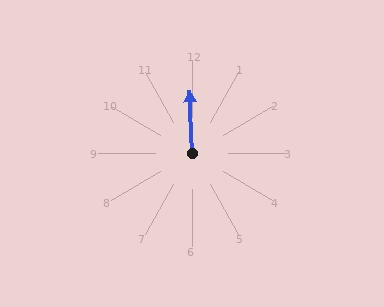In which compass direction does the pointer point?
North.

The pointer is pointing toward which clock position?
Roughly 12 o'clock.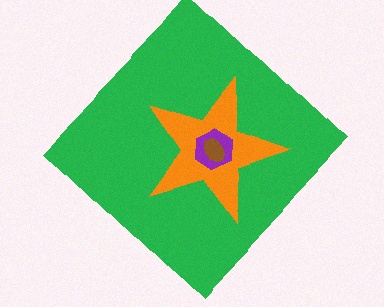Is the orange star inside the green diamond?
Yes.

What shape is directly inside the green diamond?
The orange star.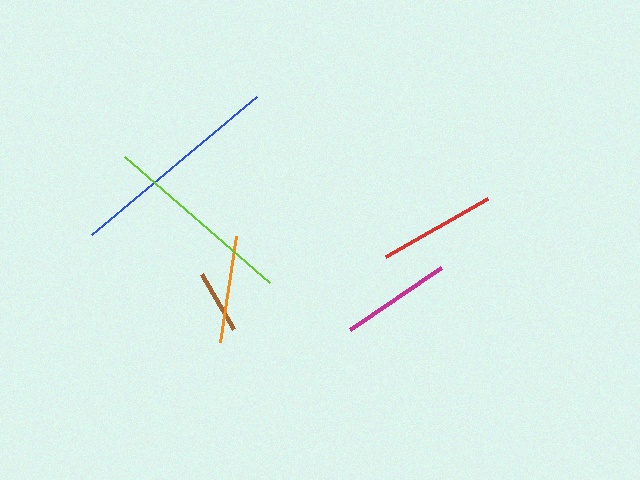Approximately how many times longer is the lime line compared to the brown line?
The lime line is approximately 3.0 times the length of the brown line.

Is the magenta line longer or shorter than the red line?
The red line is longer than the magenta line.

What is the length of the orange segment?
The orange segment is approximately 107 pixels long.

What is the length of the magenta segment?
The magenta segment is approximately 110 pixels long.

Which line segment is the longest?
The blue line is the longest at approximately 215 pixels.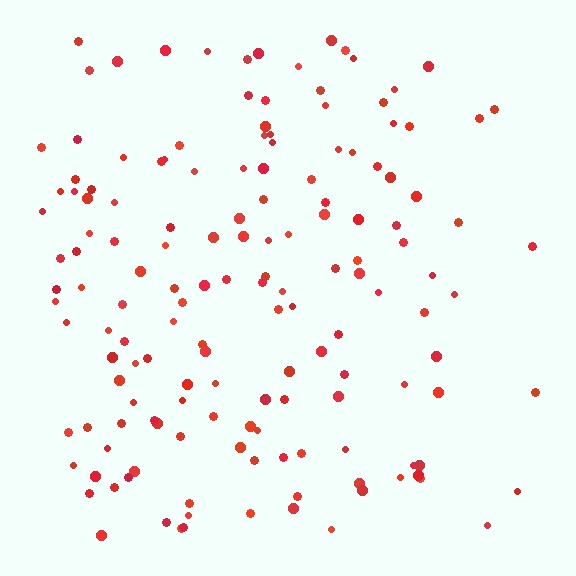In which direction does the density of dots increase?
From right to left, with the left side densest.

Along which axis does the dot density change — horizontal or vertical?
Horizontal.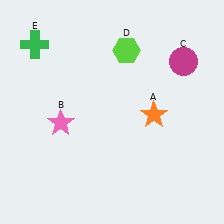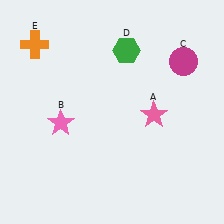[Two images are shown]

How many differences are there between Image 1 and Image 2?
There are 3 differences between the two images.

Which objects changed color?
A changed from orange to pink. D changed from lime to green. E changed from green to orange.